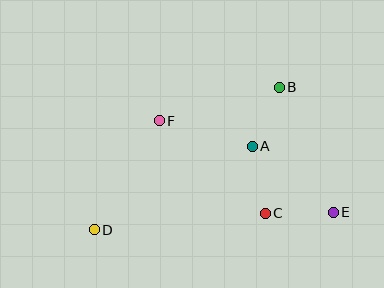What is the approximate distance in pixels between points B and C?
The distance between B and C is approximately 126 pixels.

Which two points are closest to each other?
Points A and B are closest to each other.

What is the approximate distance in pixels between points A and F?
The distance between A and F is approximately 96 pixels.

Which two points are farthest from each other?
Points D and E are farthest from each other.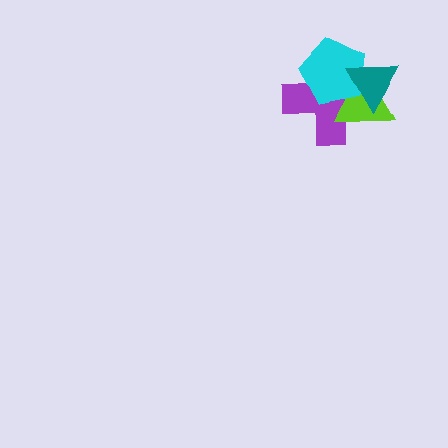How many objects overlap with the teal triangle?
3 objects overlap with the teal triangle.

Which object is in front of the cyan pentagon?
The teal triangle is in front of the cyan pentagon.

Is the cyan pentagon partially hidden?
Yes, it is partially covered by another shape.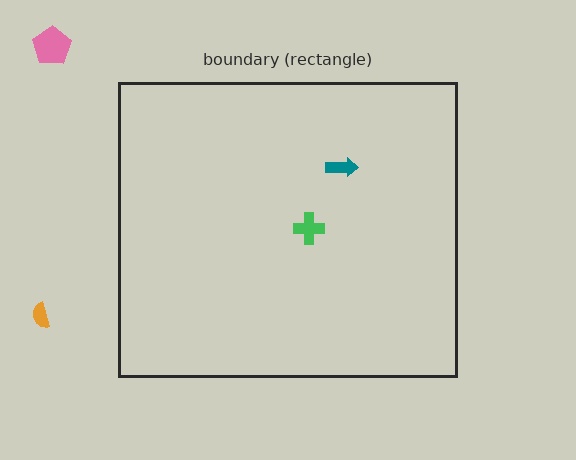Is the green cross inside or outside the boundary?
Inside.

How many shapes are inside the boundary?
2 inside, 2 outside.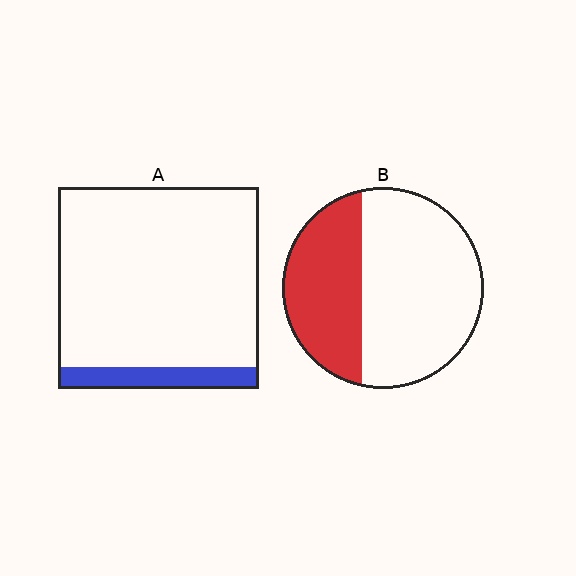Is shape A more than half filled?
No.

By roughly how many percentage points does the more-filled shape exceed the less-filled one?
By roughly 25 percentage points (B over A).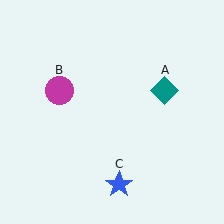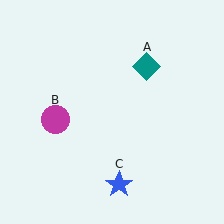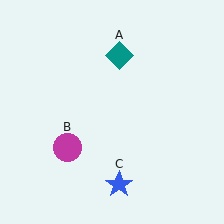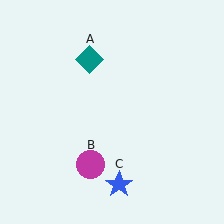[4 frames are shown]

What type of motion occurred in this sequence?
The teal diamond (object A), magenta circle (object B) rotated counterclockwise around the center of the scene.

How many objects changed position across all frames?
2 objects changed position: teal diamond (object A), magenta circle (object B).